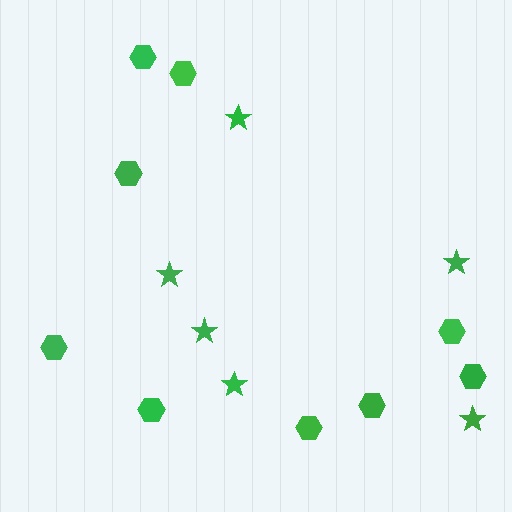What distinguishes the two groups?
There are 2 groups: one group of hexagons (9) and one group of stars (6).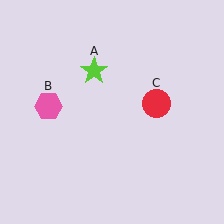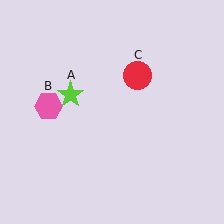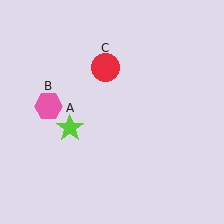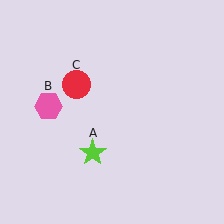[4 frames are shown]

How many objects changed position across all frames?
2 objects changed position: lime star (object A), red circle (object C).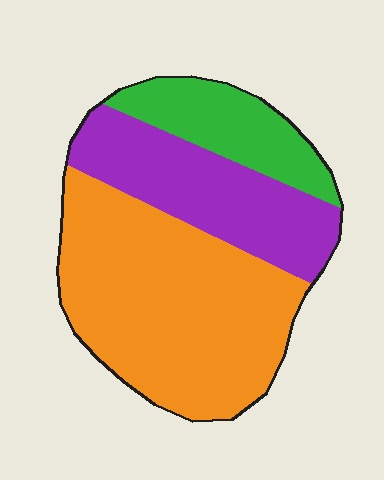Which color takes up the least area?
Green, at roughly 15%.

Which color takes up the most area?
Orange, at roughly 55%.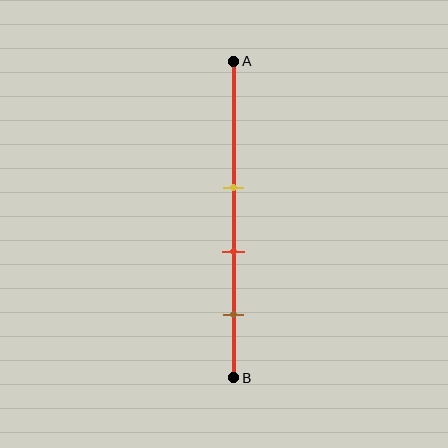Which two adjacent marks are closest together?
The yellow and red marks are the closest adjacent pair.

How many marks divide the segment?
There are 3 marks dividing the segment.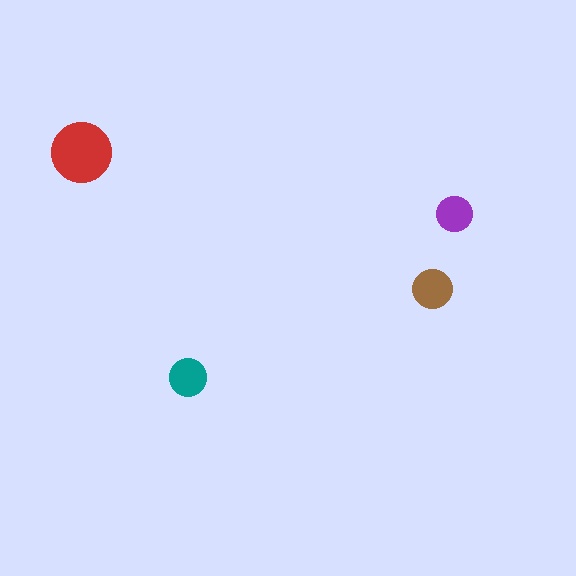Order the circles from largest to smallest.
the red one, the brown one, the teal one, the purple one.